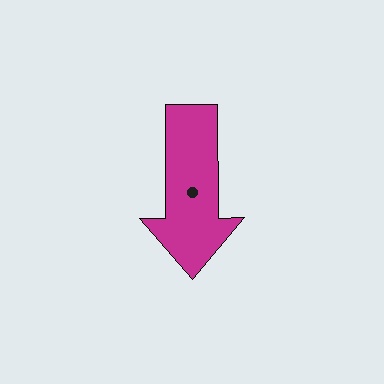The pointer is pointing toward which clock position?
Roughly 6 o'clock.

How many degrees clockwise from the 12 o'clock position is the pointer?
Approximately 180 degrees.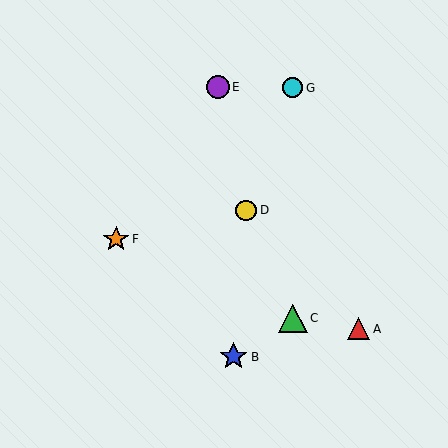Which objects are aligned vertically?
Objects C, G are aligned vertically.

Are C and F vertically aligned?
No, C is at x≈293 and F is at x≈116.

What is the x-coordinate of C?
Object C is at x≈293.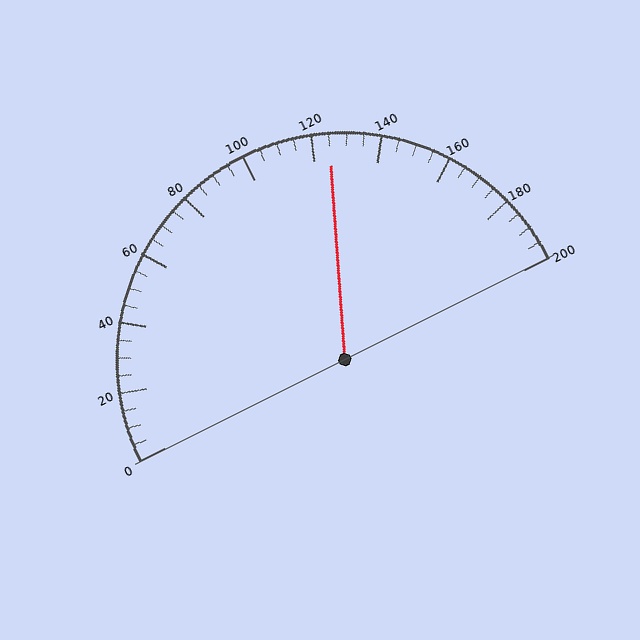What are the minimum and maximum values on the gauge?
The gauge ranges from 0 to 200.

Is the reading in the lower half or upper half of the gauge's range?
The reading is in the upper half of the range (0 to 200).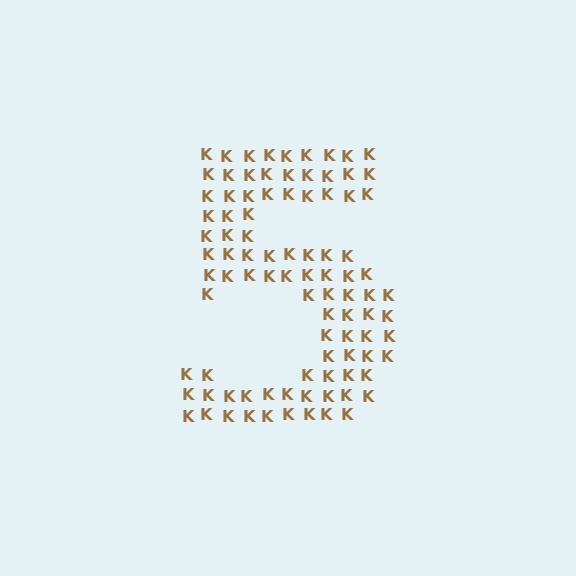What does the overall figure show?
The overall figure shows the digit 5.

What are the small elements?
The small elements are letter K's.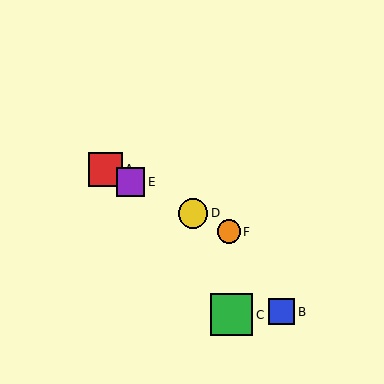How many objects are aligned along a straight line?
4 objects (A, D, E, F) are aligned along a straight line.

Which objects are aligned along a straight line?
Objects A, D, E, F are aligned along a straight line.